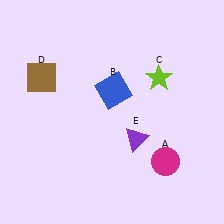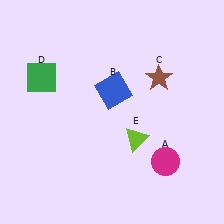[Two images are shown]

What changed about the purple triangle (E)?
In Image 1, E is purple. In Image 2, it changed to lime.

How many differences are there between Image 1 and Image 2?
There are 3 differences between the two images.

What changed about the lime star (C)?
In Image 1, C is lime. In Image 2, it changed to brown.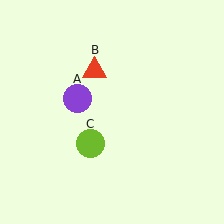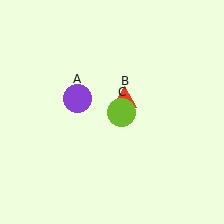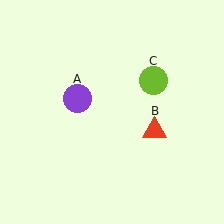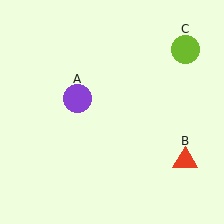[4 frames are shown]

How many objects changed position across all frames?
2 objects changed position: red triangle (object B), lime circle (object C).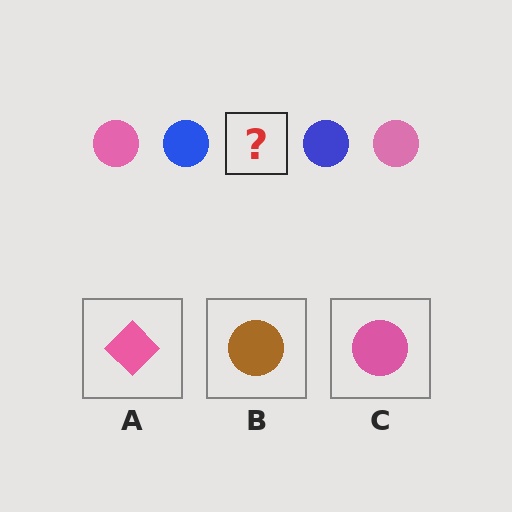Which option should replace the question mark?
Option C.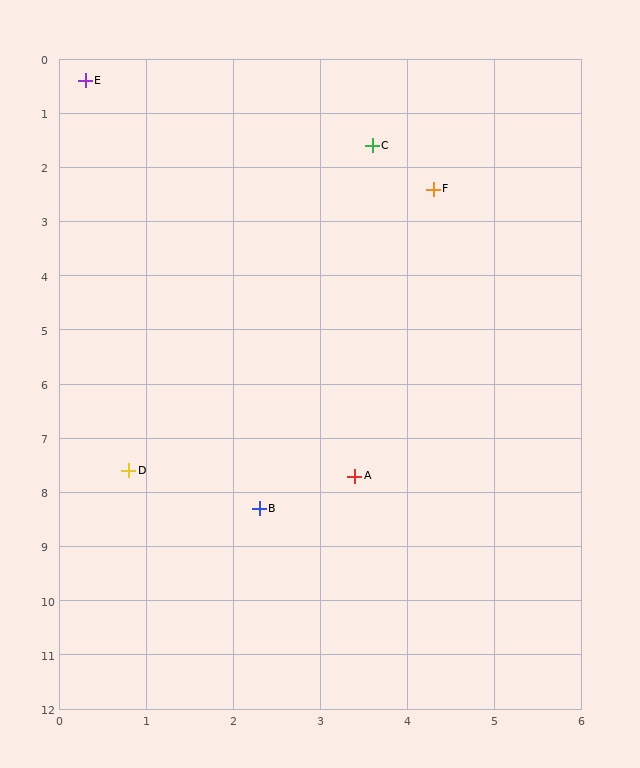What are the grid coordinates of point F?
Point F is at approximately (4.3, 2.4).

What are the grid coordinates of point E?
Point E is at approximately (0.3, 0.4).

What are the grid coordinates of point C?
Point C is at approximately (3.6, 1.6).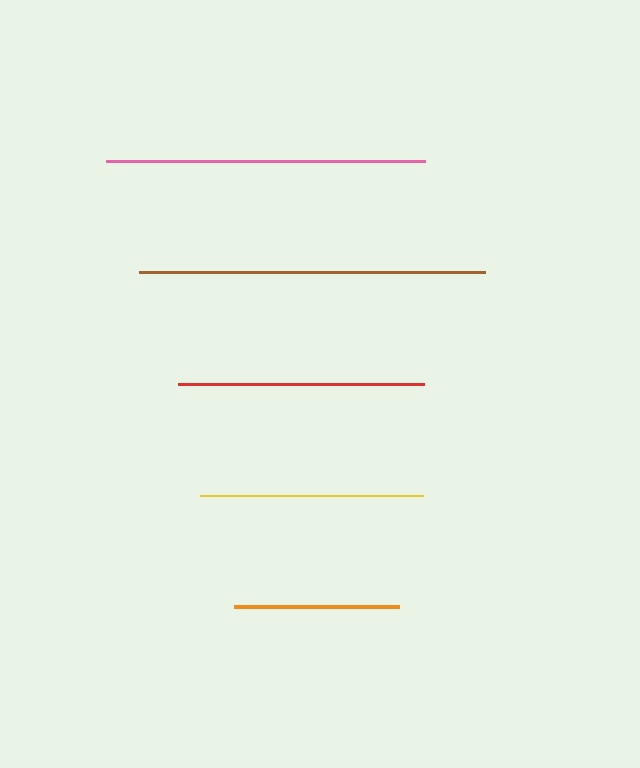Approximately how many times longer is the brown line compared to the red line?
The brown line is approximately 1.4 times the length of the red line.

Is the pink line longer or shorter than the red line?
The pink line is longer than the red line.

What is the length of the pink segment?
The pink segment is approximately 319 pixels long.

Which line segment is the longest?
The brown line is the longest at approximately 346 pixels.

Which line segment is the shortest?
The orange line is the shortest at approximately 164 pixels.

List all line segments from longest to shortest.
From longest to shortest: brown, pink, red, yellow, orange.